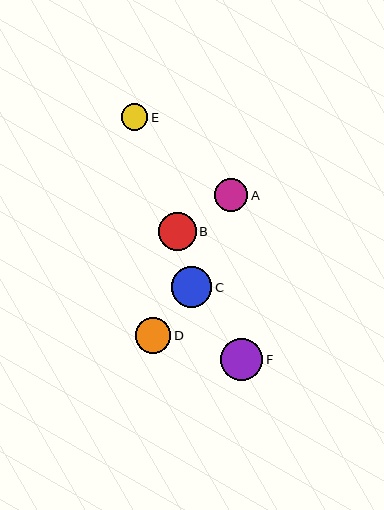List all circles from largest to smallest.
From largest to smallest: F, C, B, D, A, E.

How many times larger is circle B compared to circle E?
Circle B is approximately 1.4 times the size of circle E.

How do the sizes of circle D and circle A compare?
Circle D and circle A are approximately the same size.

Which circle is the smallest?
Circle E is the smallest with a size of approximately 27 pixels.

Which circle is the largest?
Circle F is the largest with a size of approximately 42 pixels.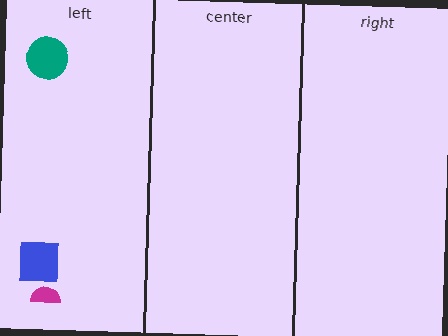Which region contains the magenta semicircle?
The left region.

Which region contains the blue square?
The left region.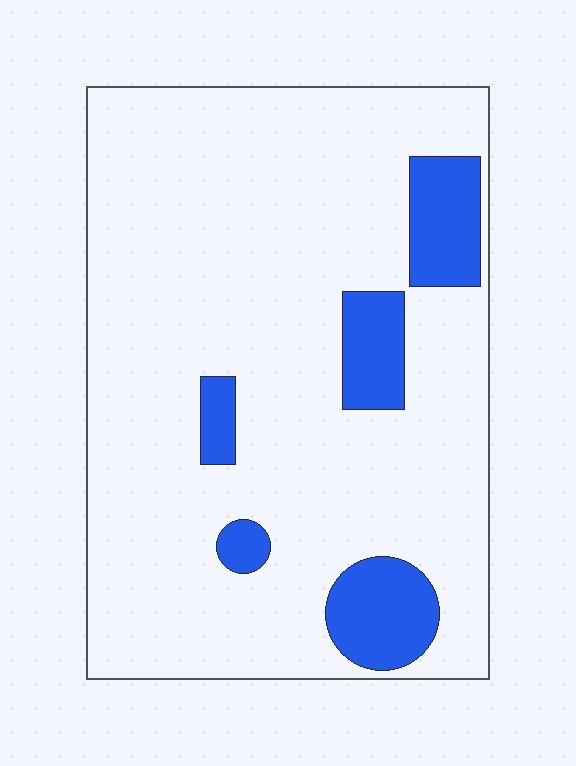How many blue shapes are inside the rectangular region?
5.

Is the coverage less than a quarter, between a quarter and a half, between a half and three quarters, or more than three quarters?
Less than a quarter.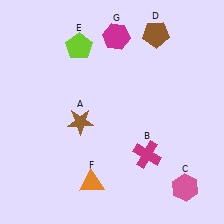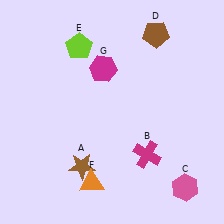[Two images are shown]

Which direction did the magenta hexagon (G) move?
The magenta hexagon (G) moved down.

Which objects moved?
The objects that moved are: the brown star (A), the magenta hexagon (G).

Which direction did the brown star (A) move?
The brown star (A) moved down.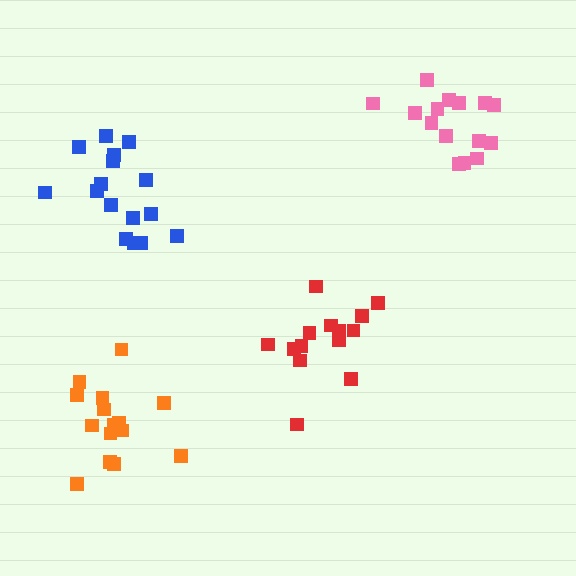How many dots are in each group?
Group 1: 16 dots, Group 2: 14 dots, Group 3: 16 dots, Group 4: 15 dots (61 total).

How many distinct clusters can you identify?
There are 4 distinct clusters.